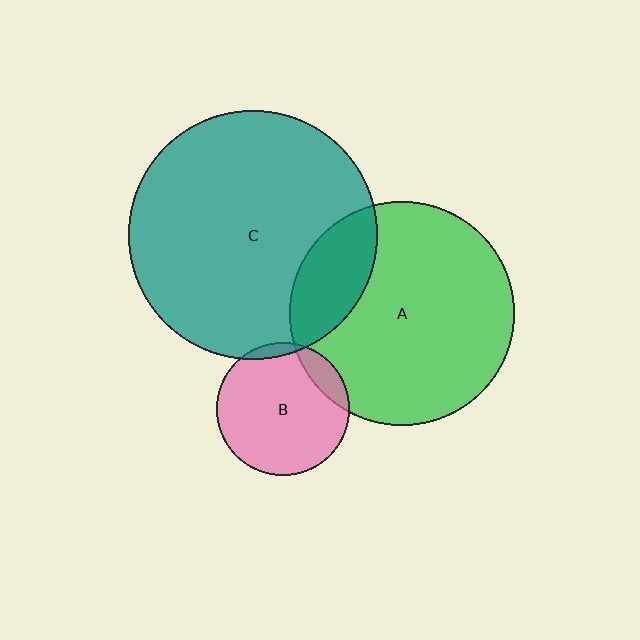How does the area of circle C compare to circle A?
Approximately 1.2 times.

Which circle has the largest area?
Circle C (teal).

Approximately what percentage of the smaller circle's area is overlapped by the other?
Approximately 10%.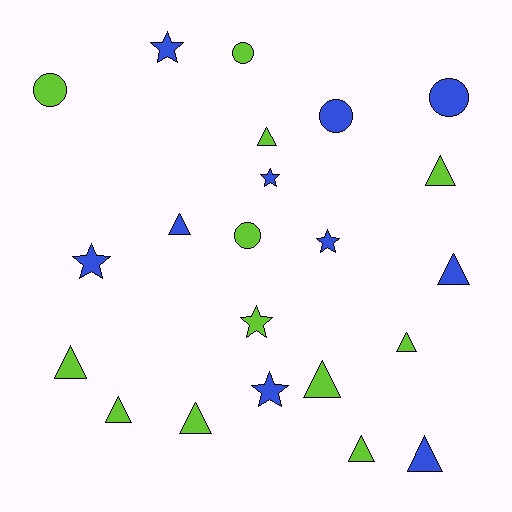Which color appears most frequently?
Lime, with 12 objects.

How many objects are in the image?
There are 22 objects.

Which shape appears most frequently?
Triangle, with 11 objects.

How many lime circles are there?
There are 3 lime circles.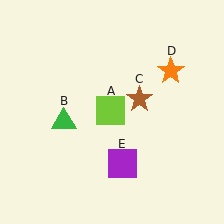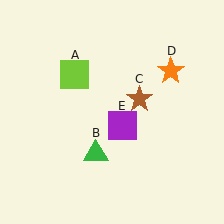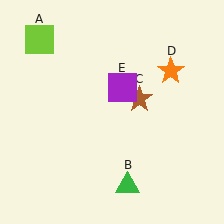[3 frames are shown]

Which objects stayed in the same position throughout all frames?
Brown star (object C) and orange star (object D) remained stationary.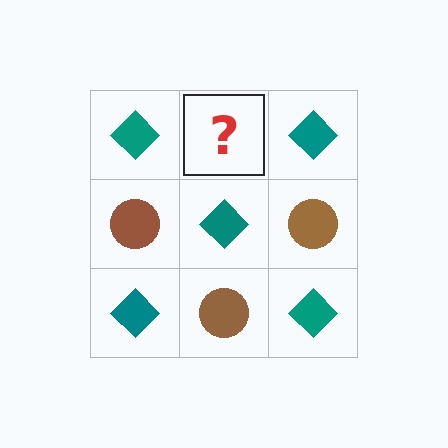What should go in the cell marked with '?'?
The missing cell should contain a brown circle.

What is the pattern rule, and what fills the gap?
The rule is that it alternates teal diamond and brown circle in a checkerboard pattern. The gap should be filled with a brown circle.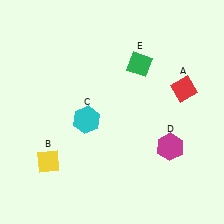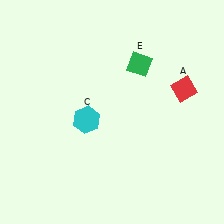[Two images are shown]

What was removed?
The magenta hexagon (D), the yellow diamond (B) were removed in Image 2.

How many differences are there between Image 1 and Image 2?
There are 2 differences between the two images.